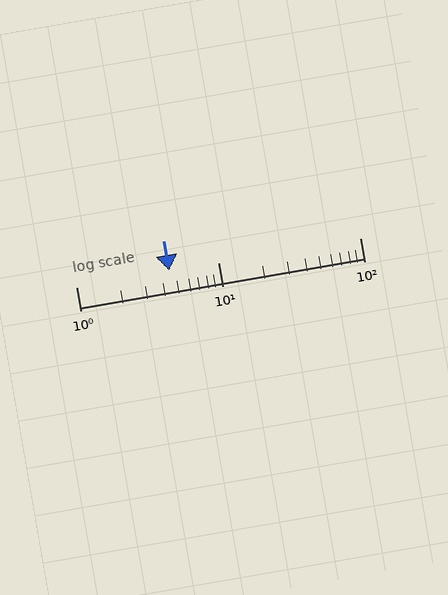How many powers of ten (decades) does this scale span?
The scale spans 2 decades, from 1 to 100.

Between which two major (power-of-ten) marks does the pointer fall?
The pointer is between 1 and 10.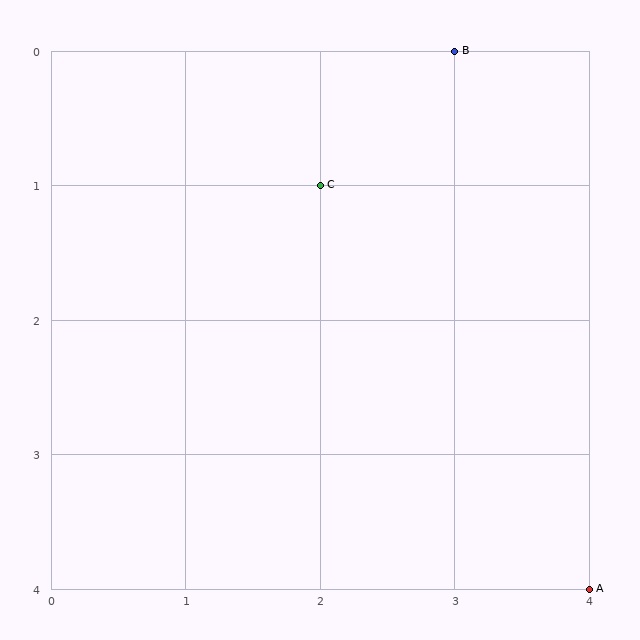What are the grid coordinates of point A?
Point A is at grid coordinates (4, 4).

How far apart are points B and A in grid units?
Points B and A are 1 column and 4 rows apart (about 4.1 grid units diagonally).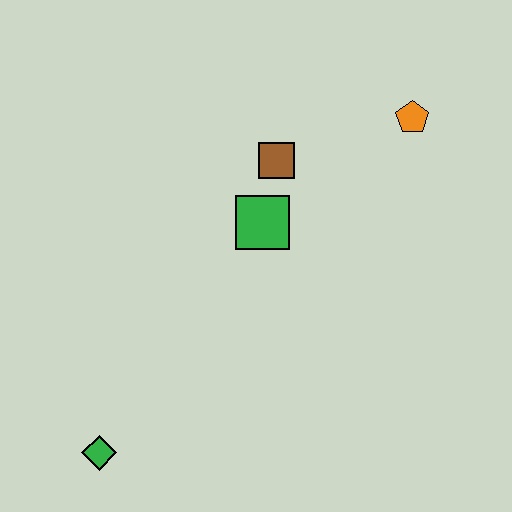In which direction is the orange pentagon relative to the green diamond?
The orange pentagon is above the green diamond.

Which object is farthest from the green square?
The green diamond is farthest from the green square.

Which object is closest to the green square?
The brown square is closest to the green square.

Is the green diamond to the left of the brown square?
Yes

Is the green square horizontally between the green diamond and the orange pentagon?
Yes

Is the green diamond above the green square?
No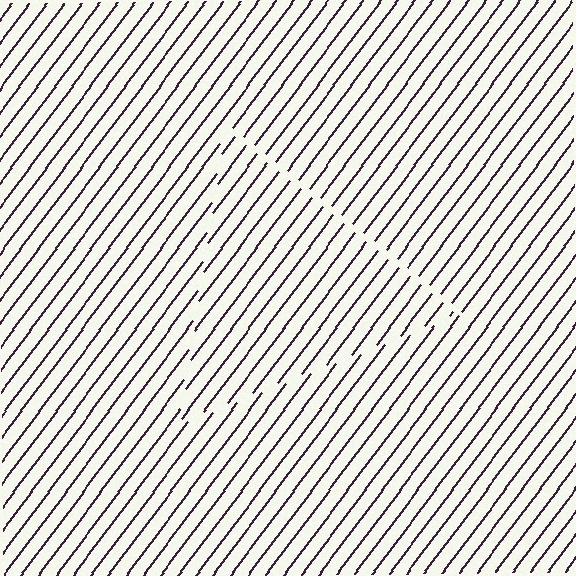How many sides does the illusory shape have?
3 sides — the line-ends trace a triangle.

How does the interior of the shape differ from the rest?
The interior of the shape contains the same grating, shifted by half a period — the contour is defined by the phase discontinuity where line-ends from the inner and outer gratings abut.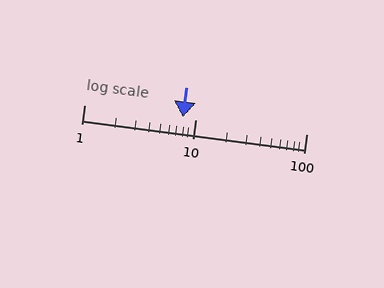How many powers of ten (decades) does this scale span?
The scale spans 2 decades, from 1 to 100.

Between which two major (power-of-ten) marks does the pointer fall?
The pointer is between 1 and 10.